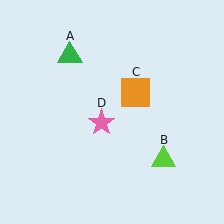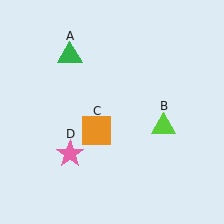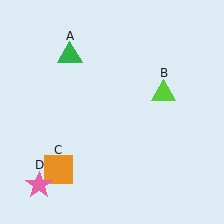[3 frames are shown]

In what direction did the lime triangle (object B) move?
The lime triangle (object B) moved up.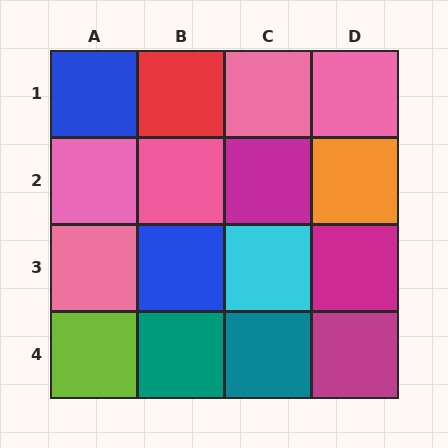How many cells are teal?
2 cells are teal.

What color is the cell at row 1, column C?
Pink.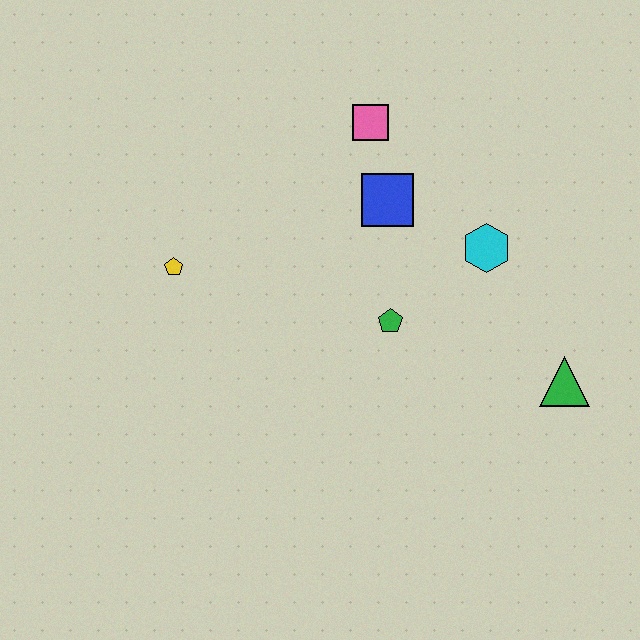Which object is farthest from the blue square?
The green triangle is farthest from the blue square.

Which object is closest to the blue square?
The pink square is closest to the blue square.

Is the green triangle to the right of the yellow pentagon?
Yes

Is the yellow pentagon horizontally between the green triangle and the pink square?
No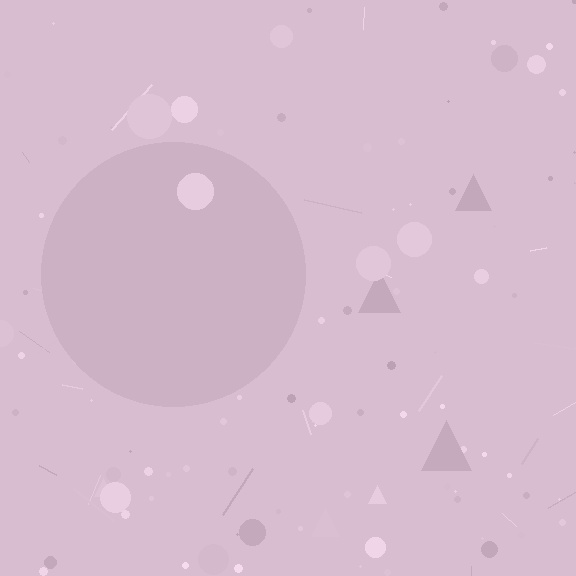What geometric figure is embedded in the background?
A circle is embedded in the background.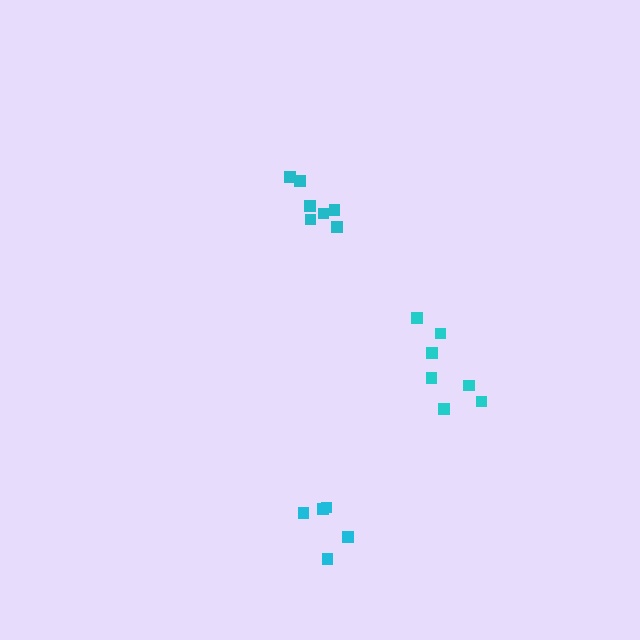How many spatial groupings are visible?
There are 3 spatial groupings.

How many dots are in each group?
Group 1: 5 dots, Group 2: 7 dots, Group 3: 7 dots (19 total).